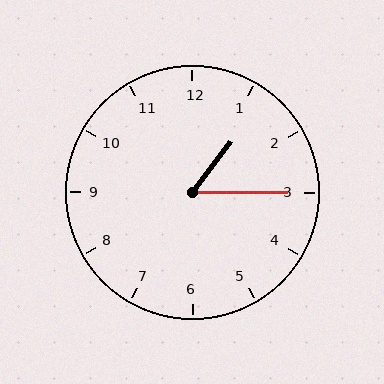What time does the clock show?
1:15.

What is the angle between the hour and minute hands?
Approximately 52 degrees.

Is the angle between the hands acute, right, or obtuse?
It is acute.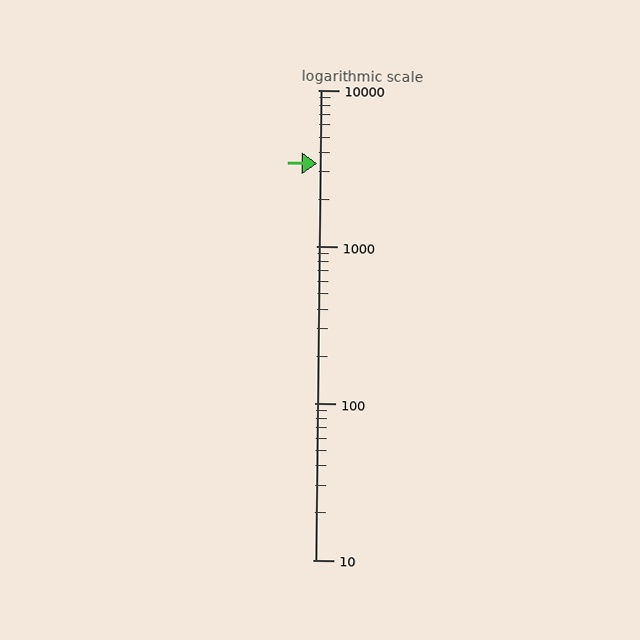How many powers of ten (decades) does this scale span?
The scale spans 3 decades, from 10 to 10000.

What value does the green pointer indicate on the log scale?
The pointer indicates approximately 3400.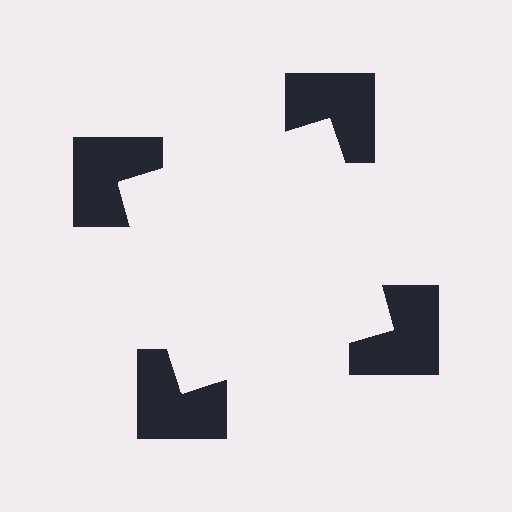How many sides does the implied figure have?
4 sides.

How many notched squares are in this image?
There are 4 — one at each vertex of the illusory square.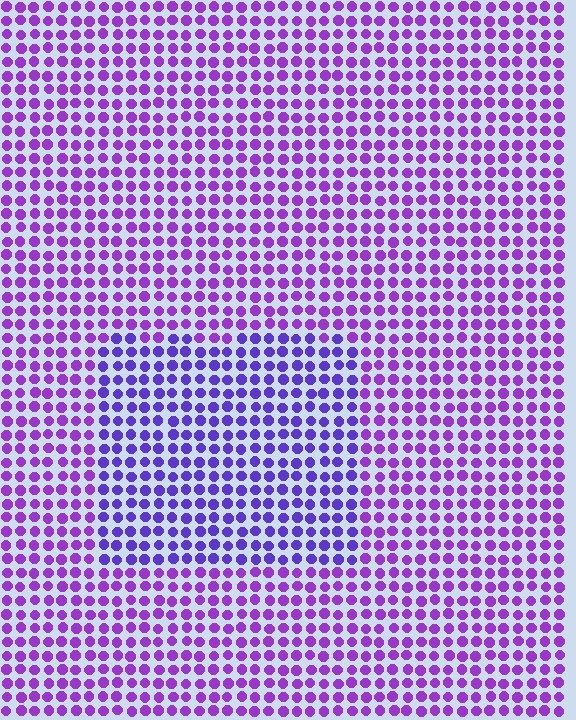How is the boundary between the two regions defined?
The boundary is defined purely by a slight shift in hue (about 26 degrees). Spacing, size, and orientation are identical on both sides.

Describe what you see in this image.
The image is filled with small purple elements in a uniform arrangement. A rectangle-shaped region is visible where the elements are tinted to a slightly different hue, forming a subtle color boundary.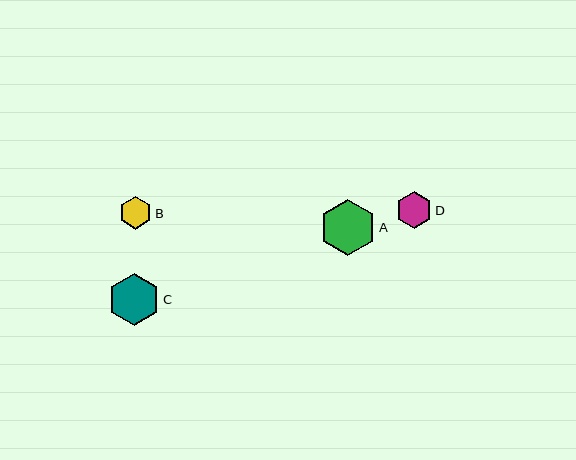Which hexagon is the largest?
Hexagon A is the largest with a size of approximately 56 pixels.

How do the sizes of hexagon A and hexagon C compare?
Hexagon A and hexagon C are approximately the same size.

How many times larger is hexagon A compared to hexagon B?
Hexagon A is approximately 1.7 times the size of hexagon B.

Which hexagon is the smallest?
Hexagon B is the smallest with a size of approximately 33 pixels.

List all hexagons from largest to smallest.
From largest to smallest: A, C, D, B.